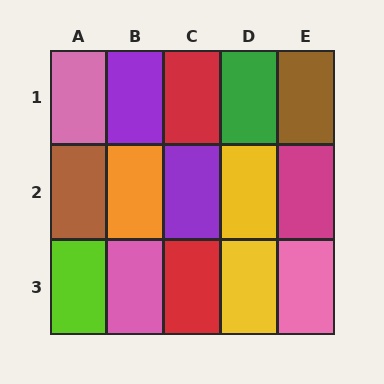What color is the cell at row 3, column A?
Lime.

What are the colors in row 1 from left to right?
Pink, purple, red, green, brown.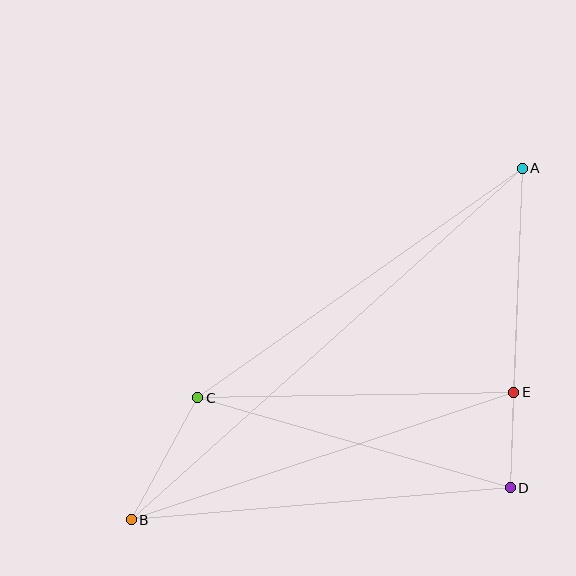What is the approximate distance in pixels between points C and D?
The distance between C and D is approximately 325 pixels.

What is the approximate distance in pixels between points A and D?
The distance between A and D is approximately 320 pixels.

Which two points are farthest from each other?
Points A and B are farthest from each other.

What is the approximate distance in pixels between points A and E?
The distance between A and E is approximately 224 pixels.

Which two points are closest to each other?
Points D and E are closest to each other.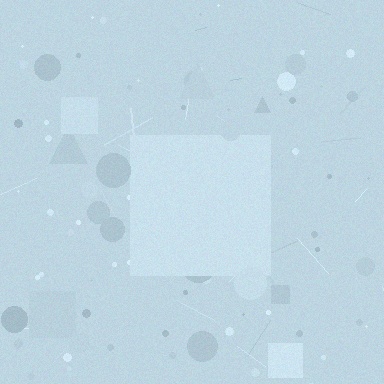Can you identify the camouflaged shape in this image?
The camouflaged shape is a square.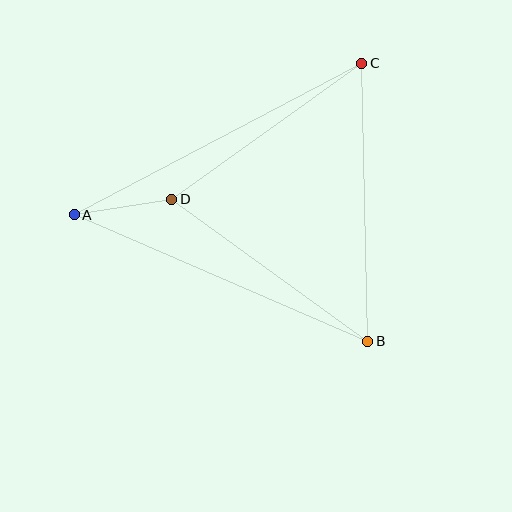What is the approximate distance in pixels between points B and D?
The distance between B and D is approximately 242 pixels.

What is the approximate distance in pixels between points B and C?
The distance between B and C is approximately 278 pixels.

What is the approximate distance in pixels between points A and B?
The distance between A and B is approximately 319 pixels.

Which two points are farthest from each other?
Points A and C are farthest from each other.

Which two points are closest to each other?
Points A and D are closest to each other.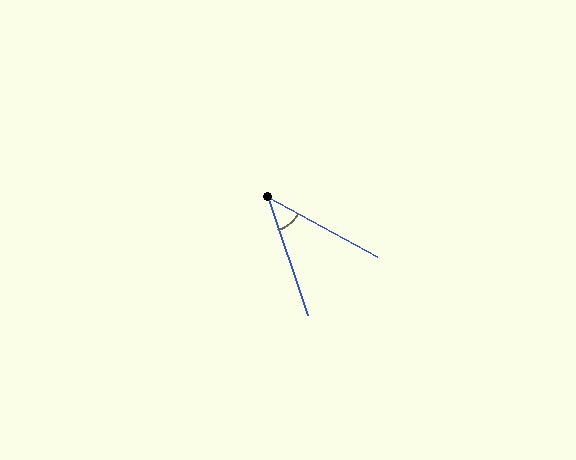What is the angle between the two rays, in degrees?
Approximately 43 degrees.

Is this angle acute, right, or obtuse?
It is acute.